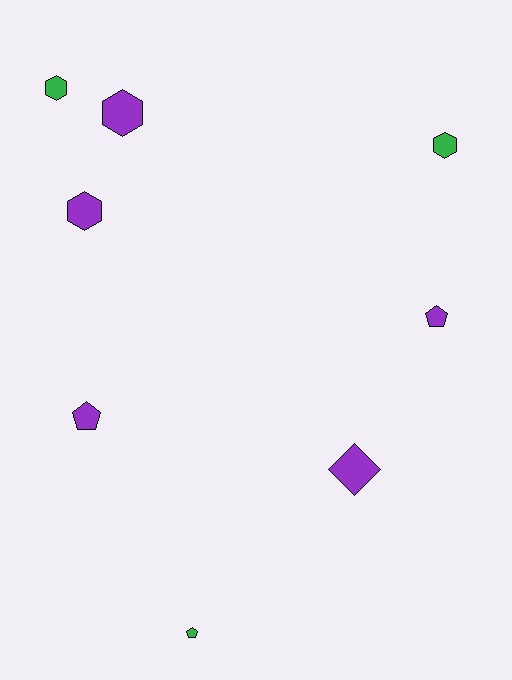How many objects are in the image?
There are 8 objects.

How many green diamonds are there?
There are no green diamonds.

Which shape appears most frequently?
Hexagon, with 4 objects.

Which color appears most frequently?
Purple, with 5 objects.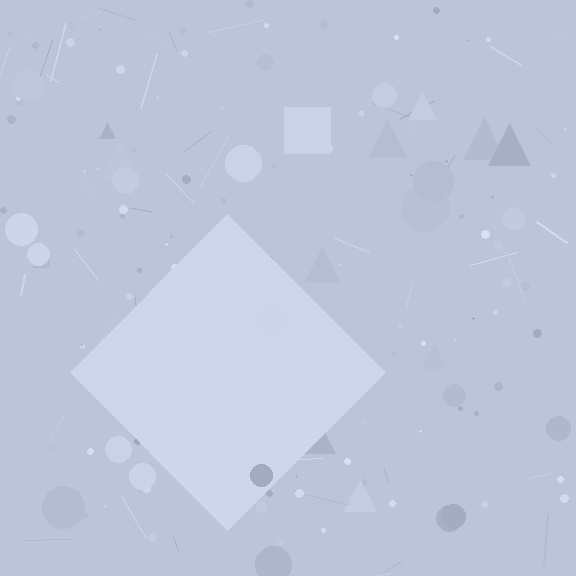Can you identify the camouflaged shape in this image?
The camouflaged shape is a diamond.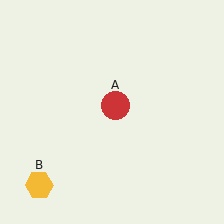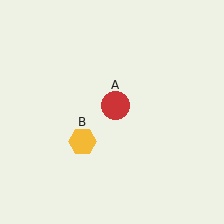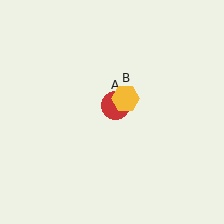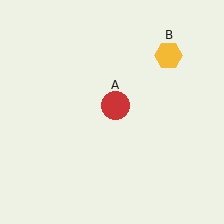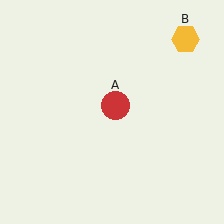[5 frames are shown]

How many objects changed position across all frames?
1 object changed position: yellow hexagon (object B).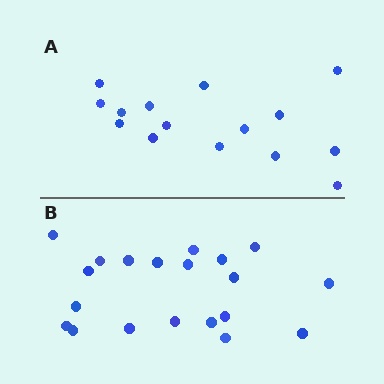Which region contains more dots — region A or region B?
Region B (the bottom region) has more dots.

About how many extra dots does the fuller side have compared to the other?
Region B has about 5 more dots than region A.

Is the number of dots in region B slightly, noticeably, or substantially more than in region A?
Region B has noticeably more, but not dramatically so. The ratio is roughly 1.3 to 1.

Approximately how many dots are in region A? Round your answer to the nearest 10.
About 20 dots. (The exact count is 15, which rounds to 20.)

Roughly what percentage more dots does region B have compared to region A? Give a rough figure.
About 35% more.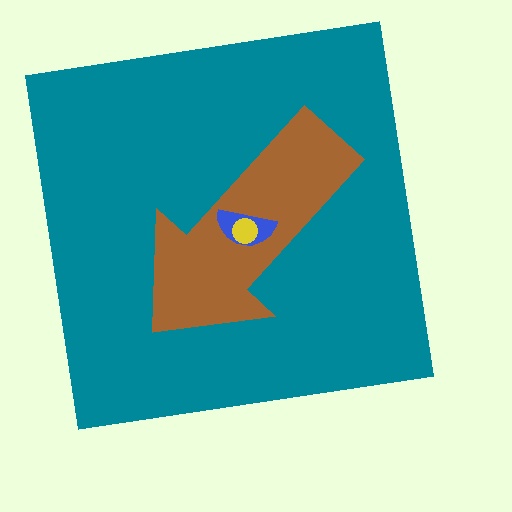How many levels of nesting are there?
4.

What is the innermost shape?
The yellow circle.